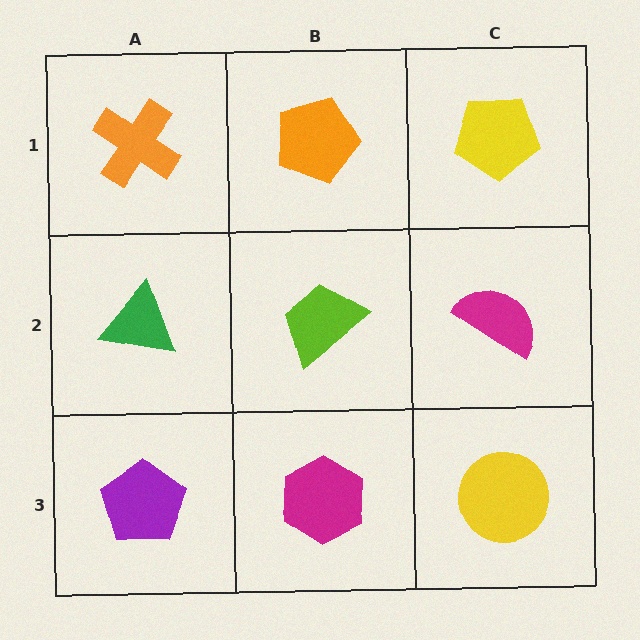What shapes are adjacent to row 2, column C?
A yellow pentagon (row 1, column C), a yellow circle (row 3, column C), a lime trapezoid (row 2, column B).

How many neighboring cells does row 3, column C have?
2.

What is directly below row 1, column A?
A green triangle.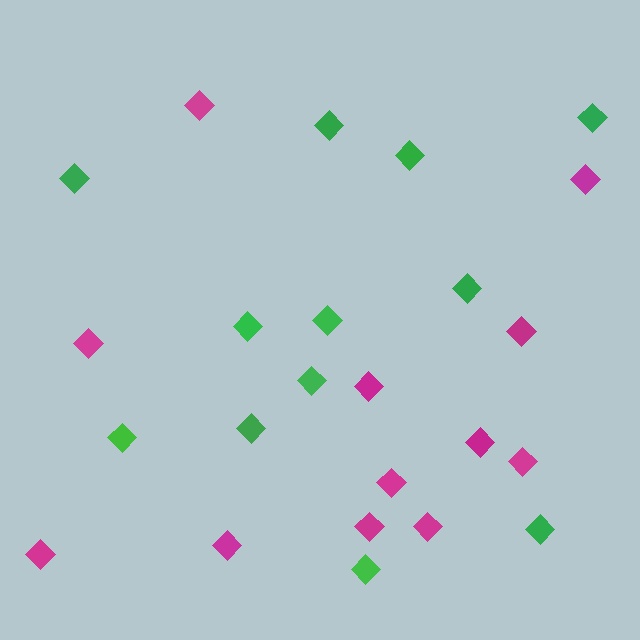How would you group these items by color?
There are 2 groups: one group of magenta diamonds (12) and one group of green diamonds (12).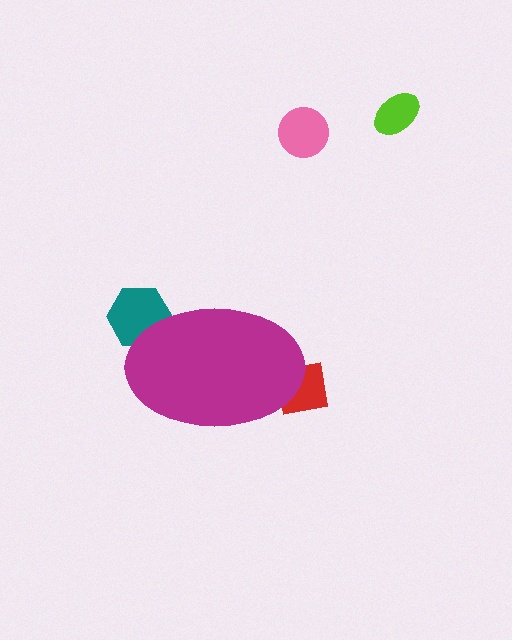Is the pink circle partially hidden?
No, the pink circle is fully visible.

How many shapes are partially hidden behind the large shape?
2 shapes are partially hidden.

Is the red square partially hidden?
Yes, the red square is partially hidden behind the magenta ellipse.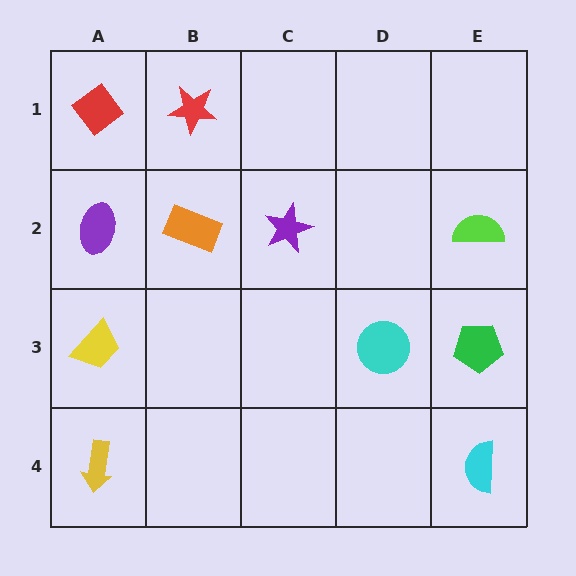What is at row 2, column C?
A purple star.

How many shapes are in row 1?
2 shapes.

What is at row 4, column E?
A cyan semicircle.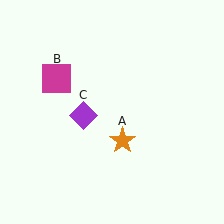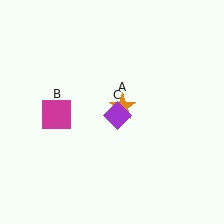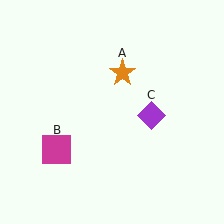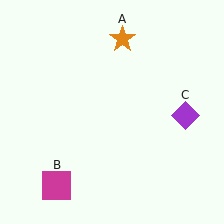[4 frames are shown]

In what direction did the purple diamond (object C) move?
The purple diamond (object C) moved right.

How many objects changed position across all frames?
3 objects changed position: orange star (object A), magenta square (object B), purple diamond (object C).